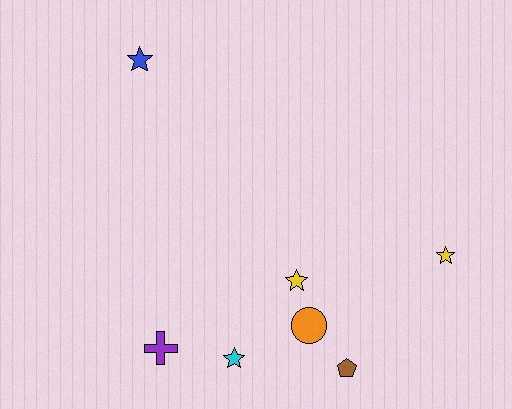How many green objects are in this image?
There are no green objects.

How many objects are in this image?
There are 7 objects.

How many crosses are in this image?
There is 1 cross.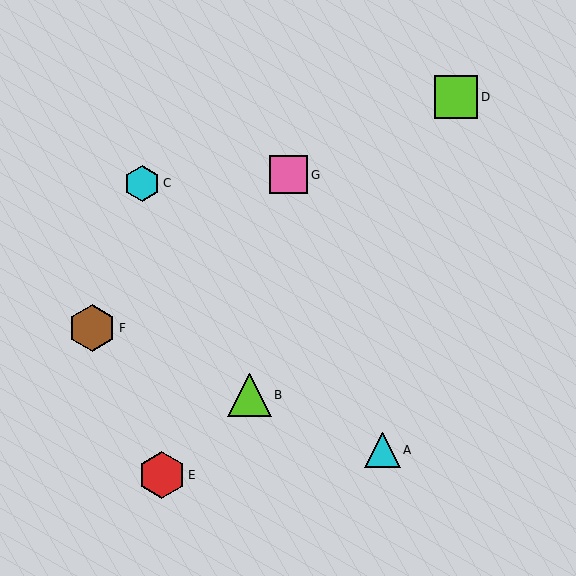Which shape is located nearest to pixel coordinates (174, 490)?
The red hexagon (labeled E) at (162, 475) is nearest to that location.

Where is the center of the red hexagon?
The center of the red hexagon is at (162, 475).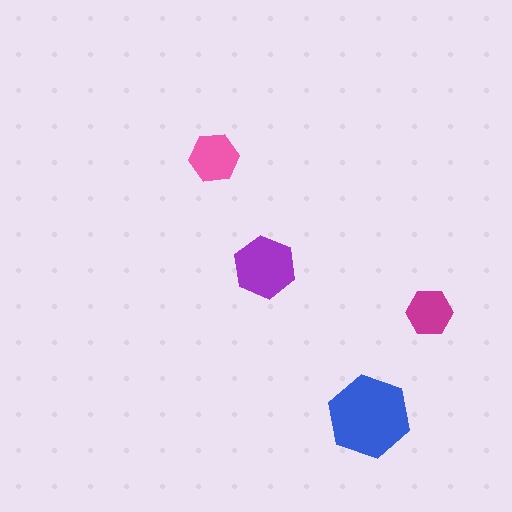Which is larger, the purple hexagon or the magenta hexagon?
The purple one.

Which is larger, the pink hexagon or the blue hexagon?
The blue one.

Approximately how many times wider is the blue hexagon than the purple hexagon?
About 1.5 times wider.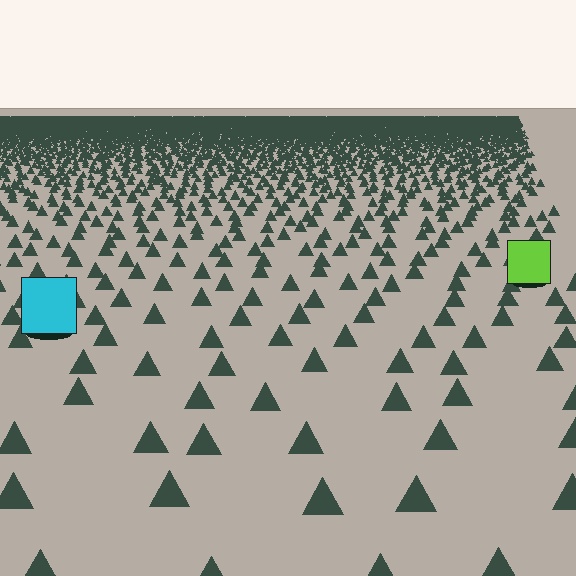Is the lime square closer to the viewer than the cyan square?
No. The cyan square is closer — you can tell from the texture gradient: the ground texture is coarser near it.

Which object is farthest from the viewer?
The lime square is farthest from the viewer. It appears smaller and the ground texture around it is denser.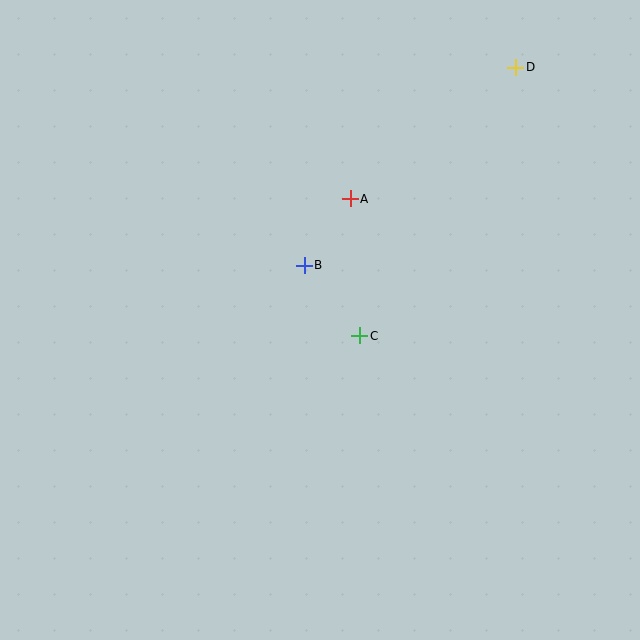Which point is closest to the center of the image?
Point C at (360, 336) is closest to the center.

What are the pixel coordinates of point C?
Point C is at (360, 336).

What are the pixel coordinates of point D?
Point D is at (516, 67).